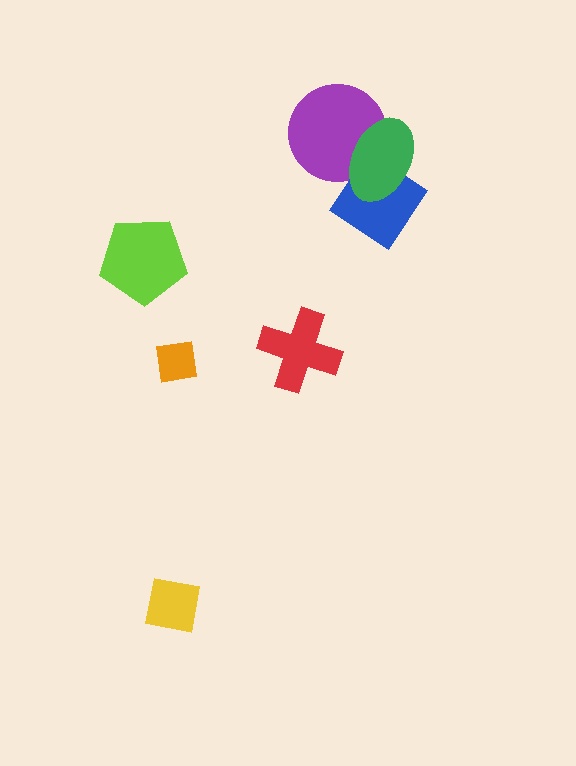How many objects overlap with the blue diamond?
1 object overlaps with the blue diamond.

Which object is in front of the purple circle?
The green ellipse is in front of the purple circle.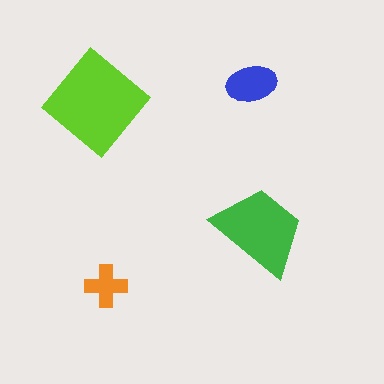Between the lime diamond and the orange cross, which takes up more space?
The lime diamond.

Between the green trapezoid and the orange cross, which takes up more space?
The green trapezoid.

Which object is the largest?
The lime diamond.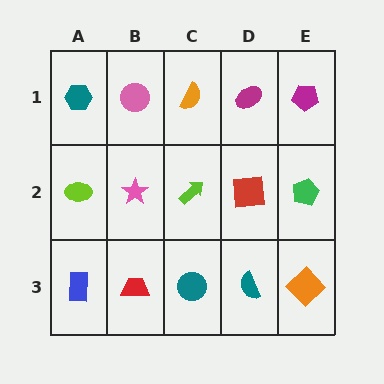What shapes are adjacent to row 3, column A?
A lime ellipse (row 2, column A), a red trapezoid (row 3, column B).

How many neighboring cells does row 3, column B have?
3.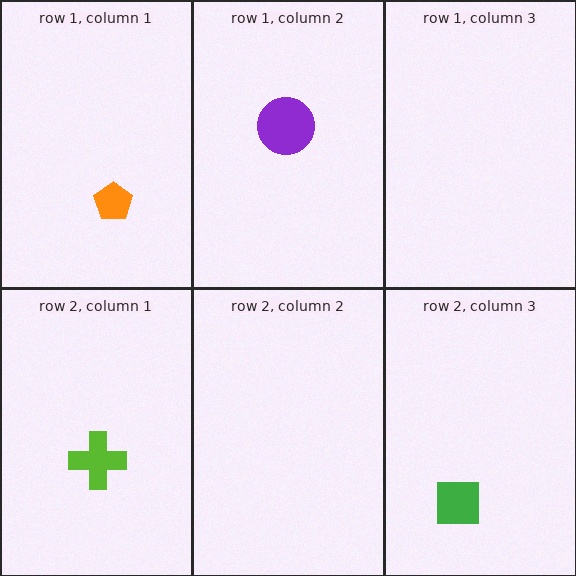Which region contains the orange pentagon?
The row 1, column 1 region.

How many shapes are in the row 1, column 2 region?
1.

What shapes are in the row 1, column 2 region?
The purple circle.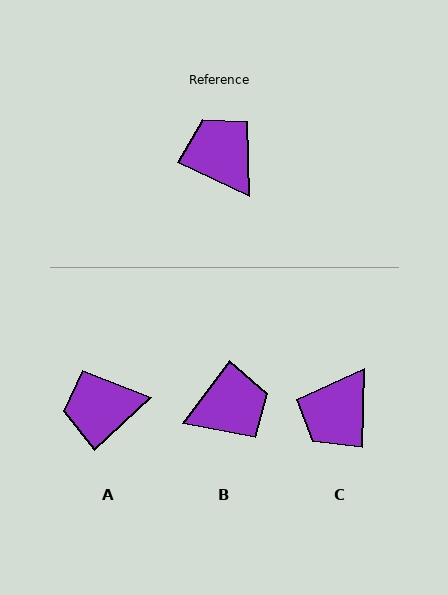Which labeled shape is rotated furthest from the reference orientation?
C, about 114 degrees away.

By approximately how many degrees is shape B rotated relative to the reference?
Approximately 102 degrees clockwise.